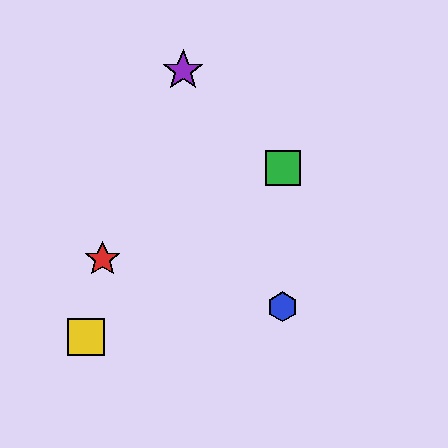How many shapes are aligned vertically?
2 shapes (the blue hexagon, the green square) are aligned vertically.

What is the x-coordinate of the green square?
The green square is at x≈283.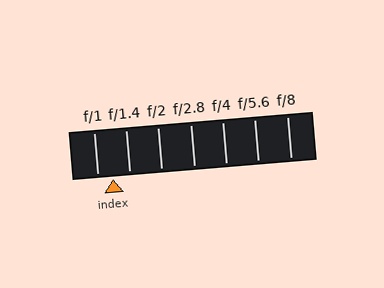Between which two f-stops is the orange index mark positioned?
The index mark is between f/1 and f/1.4.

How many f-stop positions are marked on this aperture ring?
There are 7 f-stop positions marked.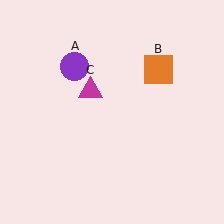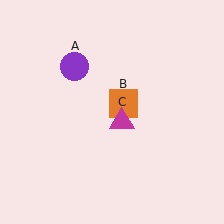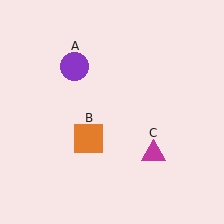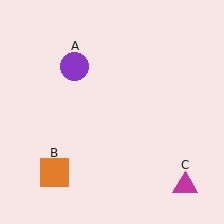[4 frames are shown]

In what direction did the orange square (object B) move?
The orange square (object B) moved down and to the left.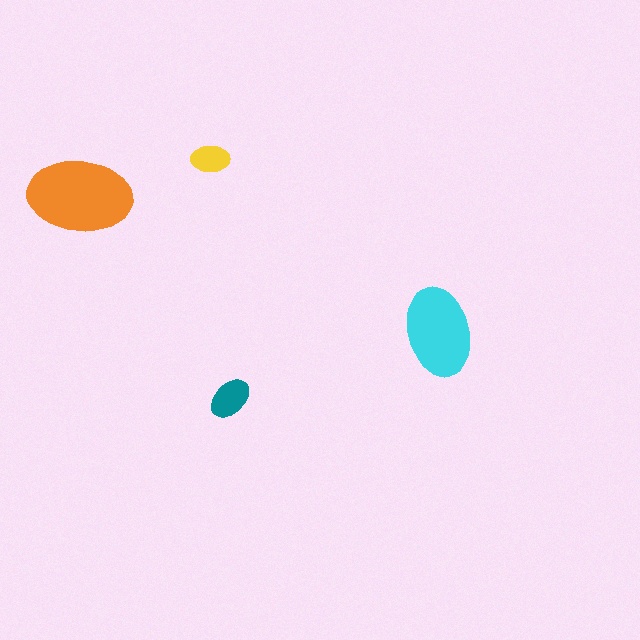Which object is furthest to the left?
The orange ellipse is leftmost.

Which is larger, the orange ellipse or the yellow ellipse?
The orange one.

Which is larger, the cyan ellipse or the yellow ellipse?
The cyan one.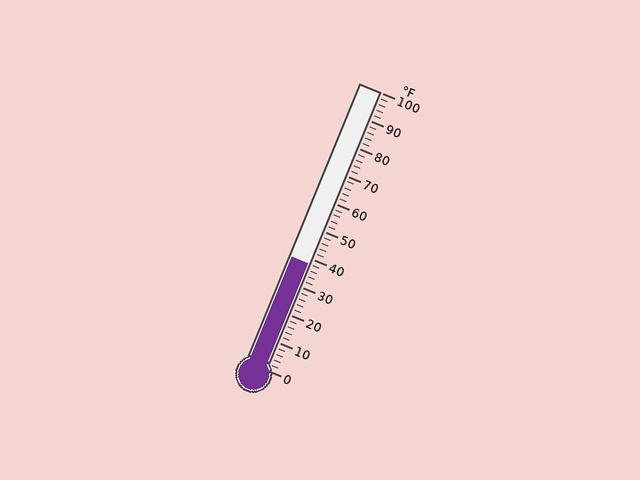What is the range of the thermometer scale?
The thermometer scale ranges from 0°F to 100°F.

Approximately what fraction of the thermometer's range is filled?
The thermometer is filled to approximately 40% of its range.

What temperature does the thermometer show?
The thermometer shows approximately 38°F.